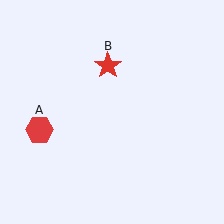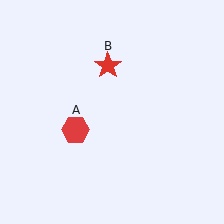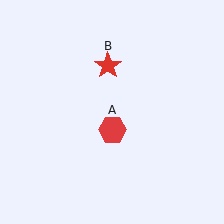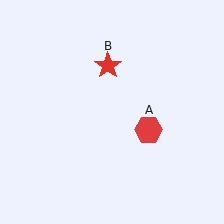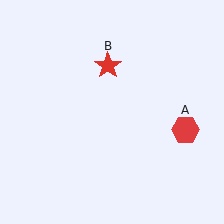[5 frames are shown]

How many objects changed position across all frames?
1 object changed position: red hexagon (object A).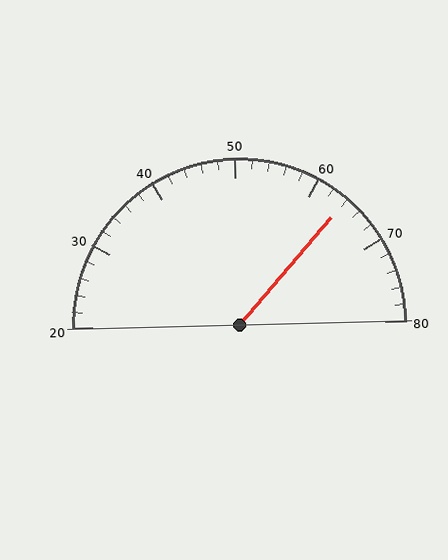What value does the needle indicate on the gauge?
The needle indicates approximately 64.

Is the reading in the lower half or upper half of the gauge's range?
The reading is in the upper half of the range (20 to 80).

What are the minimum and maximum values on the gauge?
The gauge ranges from 20 to 80.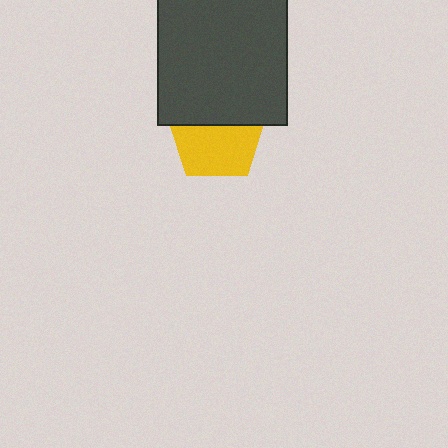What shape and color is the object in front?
The object in front is a dark gray rectangle.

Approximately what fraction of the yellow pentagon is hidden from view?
Roughly 39% of the yellow pentagon is hidden behind the dark gray rectangle.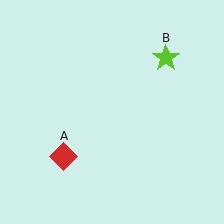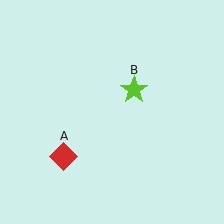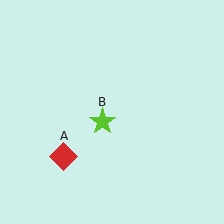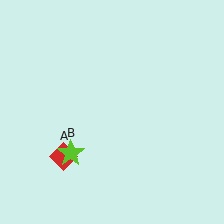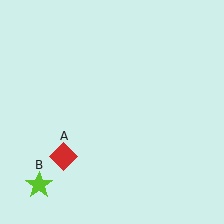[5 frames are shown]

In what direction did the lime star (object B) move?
The lime star (object B) moved down and to the left.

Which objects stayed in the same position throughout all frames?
Red diamond (object A) remained stationary.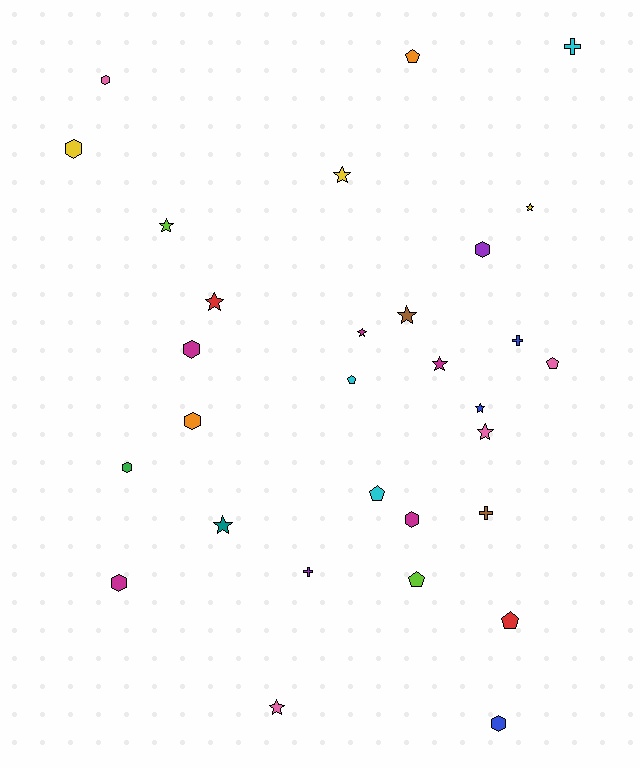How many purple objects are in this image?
There are 2 purple objects.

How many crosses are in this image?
There are 4 crosses.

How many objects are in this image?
There are 30 objects.